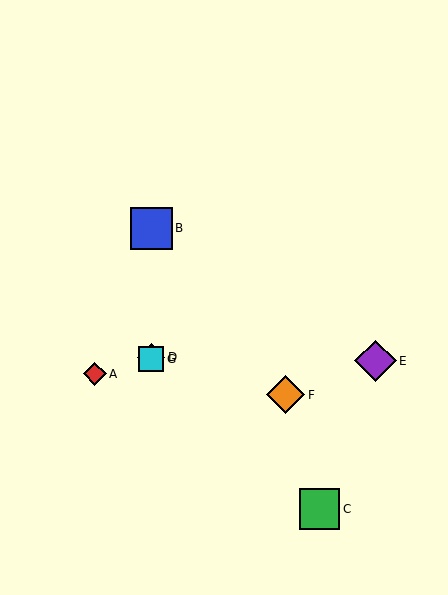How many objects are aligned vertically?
3 objects (B, D, G) are aligned vertically.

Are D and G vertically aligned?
Yes, both are at x≈151.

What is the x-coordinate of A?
Object A is at x≈95.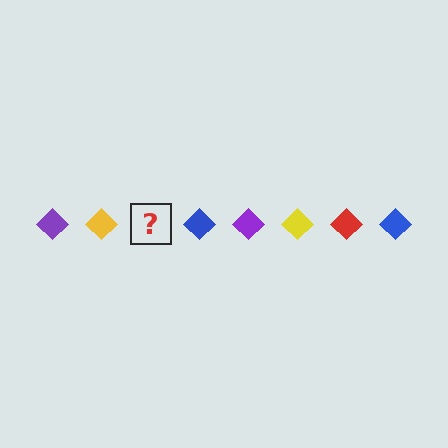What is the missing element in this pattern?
The missing element is a red diamond.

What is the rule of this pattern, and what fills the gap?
The rule is that the pattern cycles through purple, yellow, red, blue diamonds. The gap should be filled with a red diamond.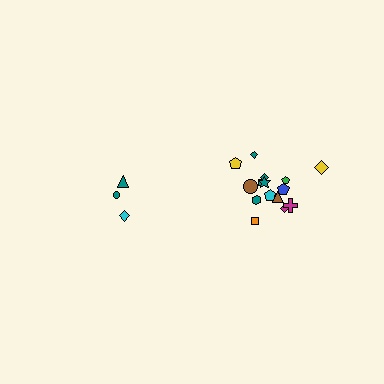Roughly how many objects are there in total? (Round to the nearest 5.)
Roughly 20 objects in total.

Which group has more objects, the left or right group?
The right group.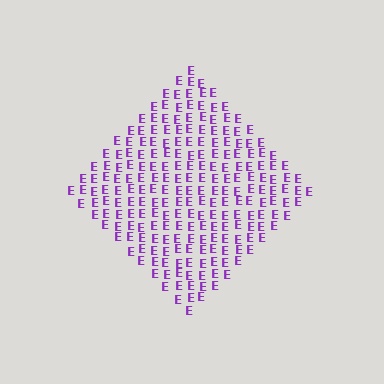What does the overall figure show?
The overall figure shows a diamond.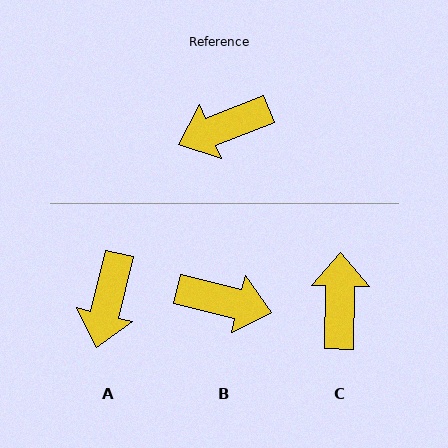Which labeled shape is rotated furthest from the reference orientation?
B, about 145 degrees away.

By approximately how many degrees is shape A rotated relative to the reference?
Approximately 55 degrees counter-clockwise.